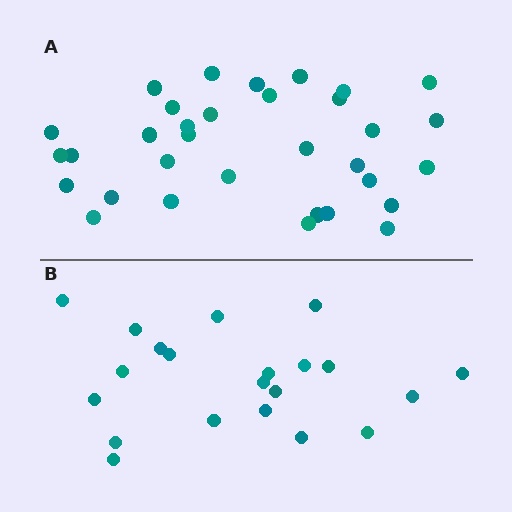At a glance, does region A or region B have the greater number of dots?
Region A (the top region) has more dots.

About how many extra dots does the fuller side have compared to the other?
Region A has roughly 12 or so more dots than region B.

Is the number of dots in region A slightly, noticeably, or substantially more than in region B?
Region A has substantially more. The ratio is roughly 1.6 to 1.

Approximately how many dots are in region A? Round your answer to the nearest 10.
About 30 dots. (The exact count is 33, which rounds to 30.)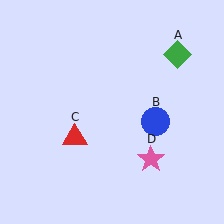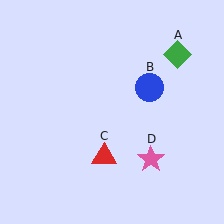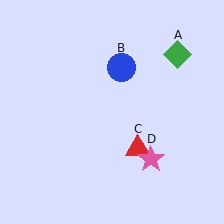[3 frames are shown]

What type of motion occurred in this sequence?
The blue circle (object B), red triangle (object C) rotated counterclockwise around the center of the scene.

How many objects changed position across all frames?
2 objects changed position: blue circle (object B), red triangle (object C).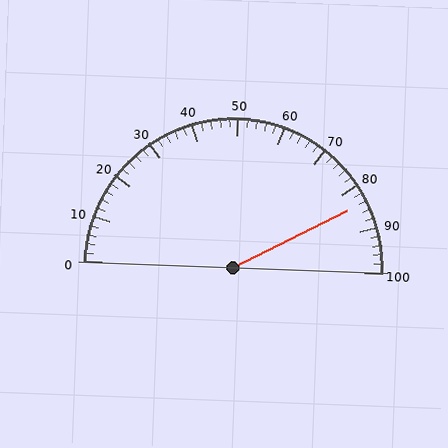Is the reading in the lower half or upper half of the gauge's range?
The reading is in the upper half of the range (0 to 100).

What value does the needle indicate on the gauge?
The needle indicates approximately 84.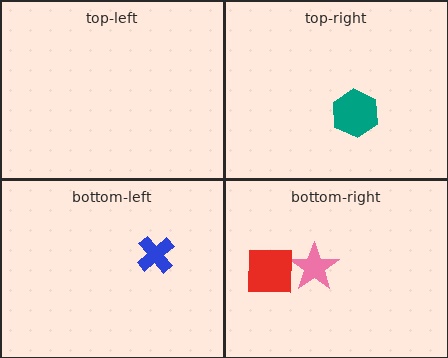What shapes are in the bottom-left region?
The blue cross.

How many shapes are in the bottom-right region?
2.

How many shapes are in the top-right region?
1.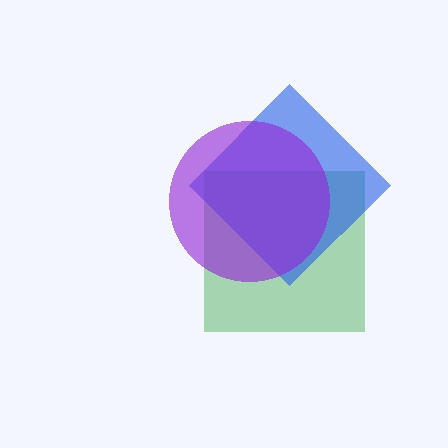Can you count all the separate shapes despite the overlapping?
Yes, there are 3 separate shapes.